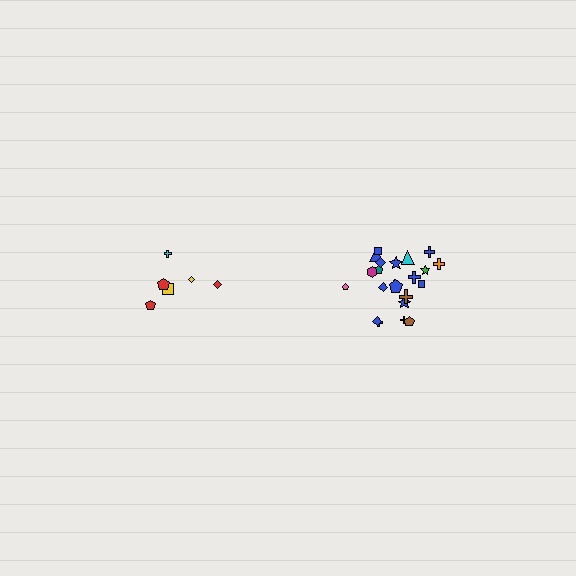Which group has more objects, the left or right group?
The right group.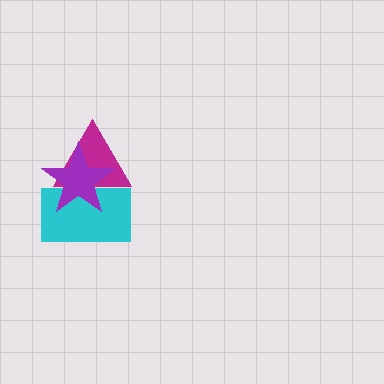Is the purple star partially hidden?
No, no other shape covers it.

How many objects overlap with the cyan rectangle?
2 objects overlap with the cyan rectangle.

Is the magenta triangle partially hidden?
Yes, it is partially covered by another shape.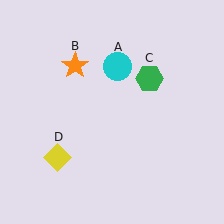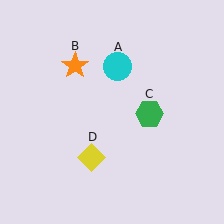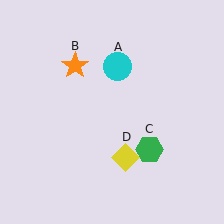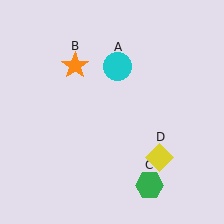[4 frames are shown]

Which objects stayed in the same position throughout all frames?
Cyan circle (object A) and orange star (object B) remained stationary.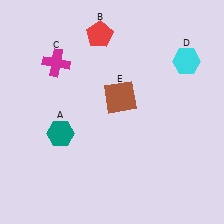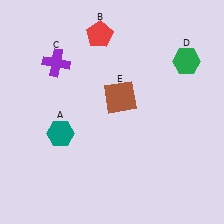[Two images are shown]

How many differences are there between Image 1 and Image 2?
There are 2 differences between the two images.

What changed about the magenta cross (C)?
In Image 1, C is magenta. In Image 2, it changed to purple.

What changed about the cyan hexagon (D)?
In Image 1, D is cyan. In Image 2, it changed to green.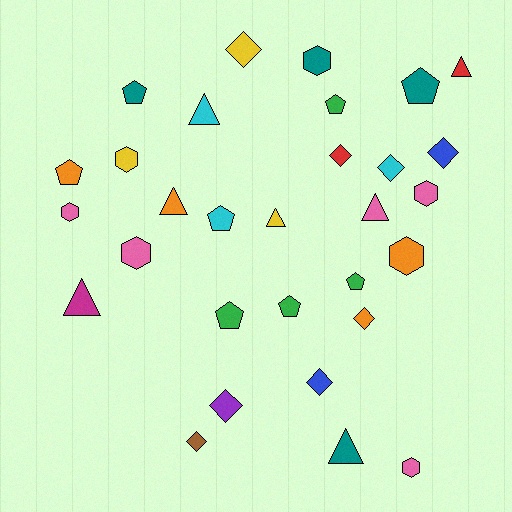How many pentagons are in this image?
There are 8 pentagons.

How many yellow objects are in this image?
There are 3 yellow objects.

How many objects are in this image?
There are 30 objects.